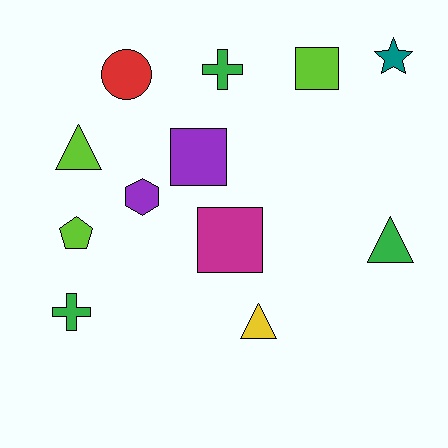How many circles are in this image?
There is 1 circle.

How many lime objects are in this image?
There are 3 lime objects.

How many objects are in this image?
There are 12 objects.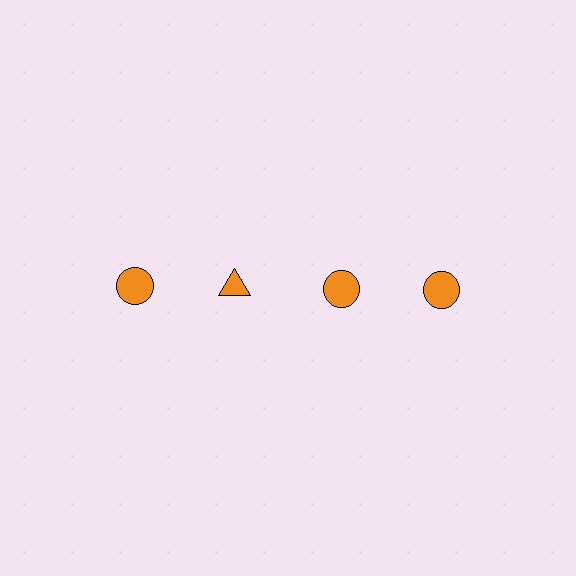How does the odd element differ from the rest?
It has a different shape: triangle instead of circle.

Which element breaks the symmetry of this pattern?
The orange triangle in the top row, second from left column breaks the symmetry. All other shapes are orange circles.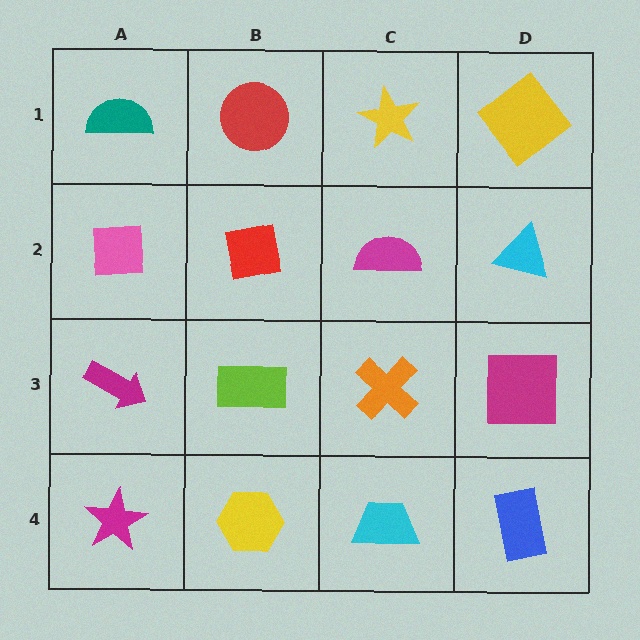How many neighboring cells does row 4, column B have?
3.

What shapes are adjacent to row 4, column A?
A magenta arrow (row 3, column A), a yellow hexagon (row 4, column B).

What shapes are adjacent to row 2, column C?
A yellow star (row 1, column C), an orange cross (row 3, column C), a red square (row 2, column B), a cyan triangle (row 2, column D).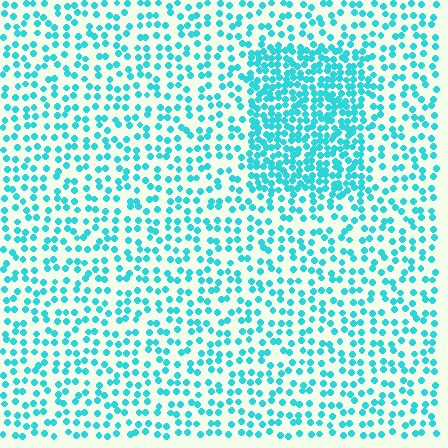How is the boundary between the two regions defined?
The boundary is defined by a change in element density (approximately 2.2x ratio). All elements are the same color, size, and shape.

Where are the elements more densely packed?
The elements are more densely packed inside the rectangle boundary.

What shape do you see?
I see a rectangle.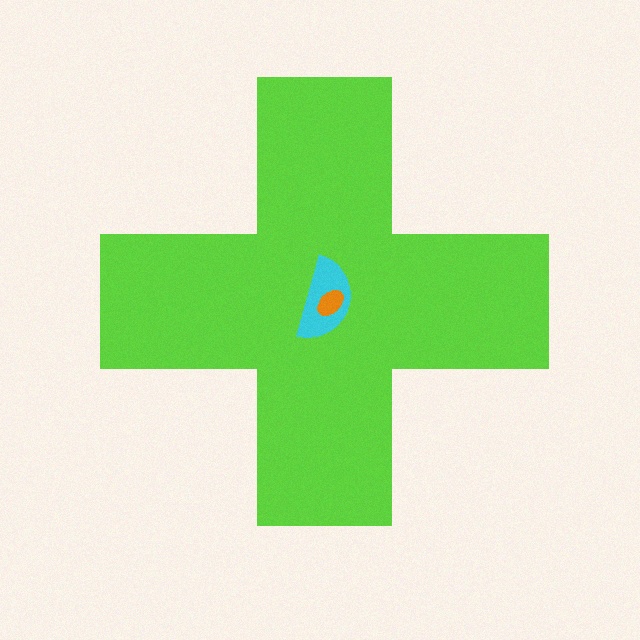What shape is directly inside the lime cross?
The cyan semicircle.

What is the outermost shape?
The lime cross.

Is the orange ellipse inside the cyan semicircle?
Yes.